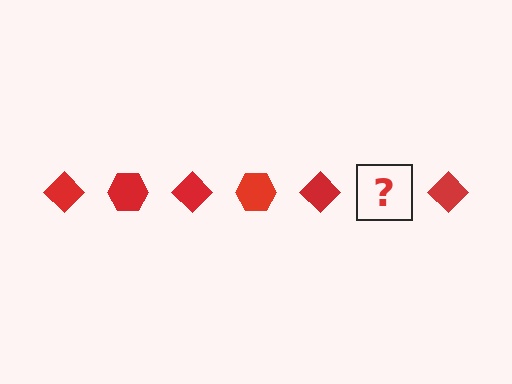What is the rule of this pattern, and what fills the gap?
The rule is that the pattern cycles through diamond, hexagon shapes in red. The gap should be filled with a red hexagon.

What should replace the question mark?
The question mark should be replaced with a red hexagon.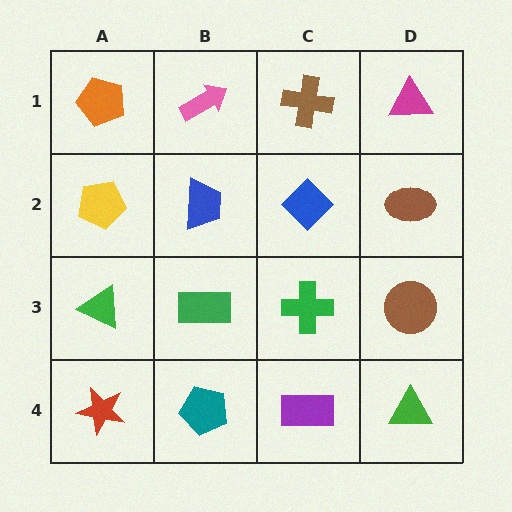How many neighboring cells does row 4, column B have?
3.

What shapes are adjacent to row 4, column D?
A brown circle (row 3, column D), a purple rectangle (row 4, column C).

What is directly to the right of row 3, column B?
A green cross.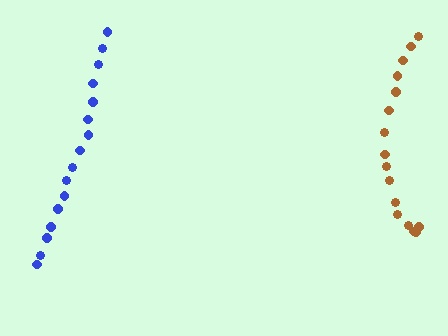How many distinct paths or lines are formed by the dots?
There are 2 distinct paths.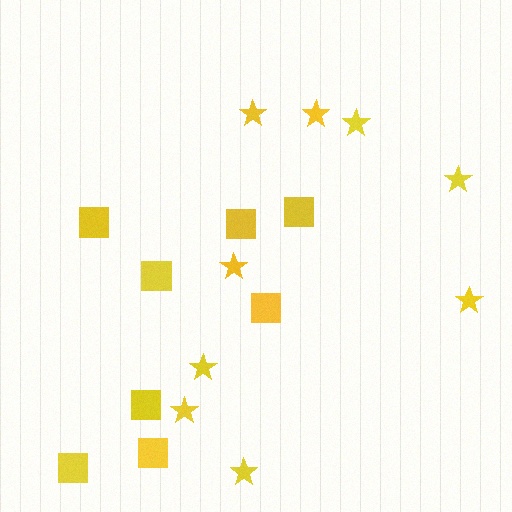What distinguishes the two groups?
There are 2 groups: one group of stars (9) and one group of squares (8).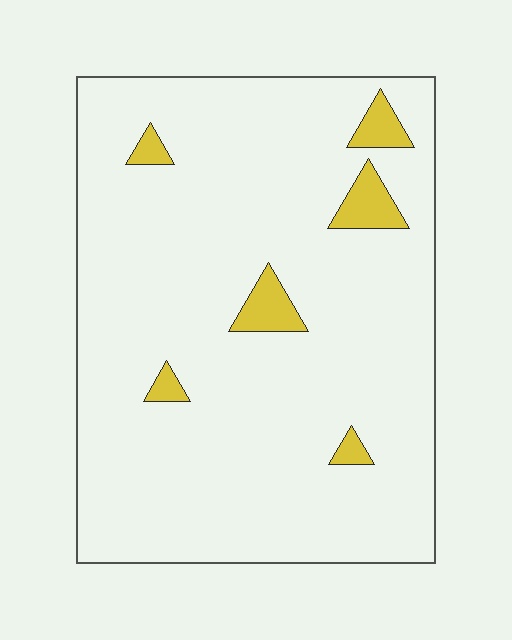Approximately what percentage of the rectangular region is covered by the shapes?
Approximately 5%.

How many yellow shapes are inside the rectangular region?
6.